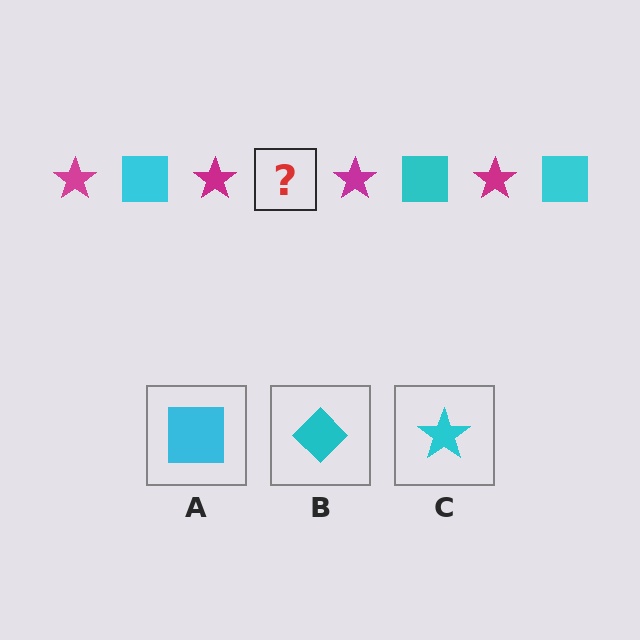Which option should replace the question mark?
Option A.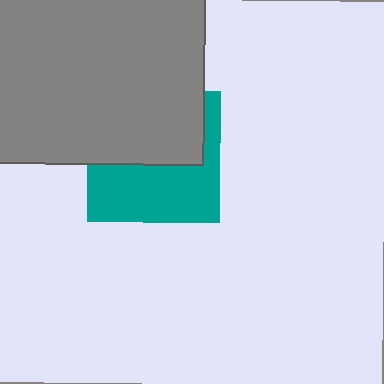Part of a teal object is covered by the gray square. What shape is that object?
It is a square.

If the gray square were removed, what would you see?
You would see the complete teal square.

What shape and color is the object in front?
The object in front is a gray square.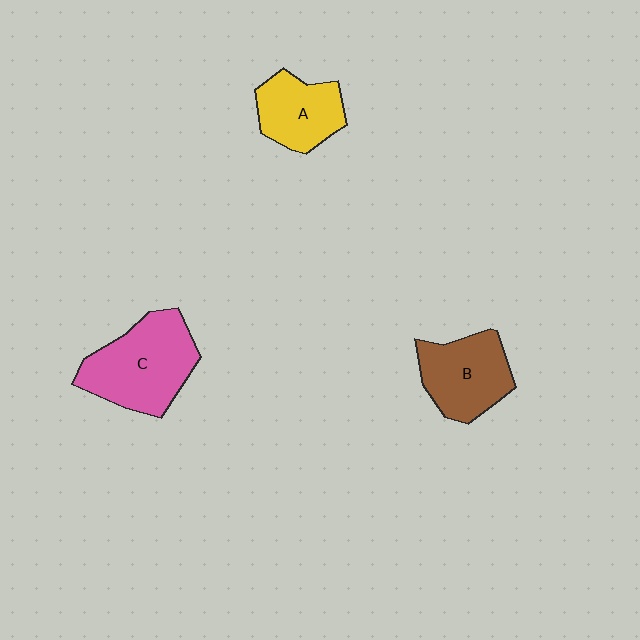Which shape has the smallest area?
Shape A (yellow).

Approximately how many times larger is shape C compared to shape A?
Approximately 1.5 times.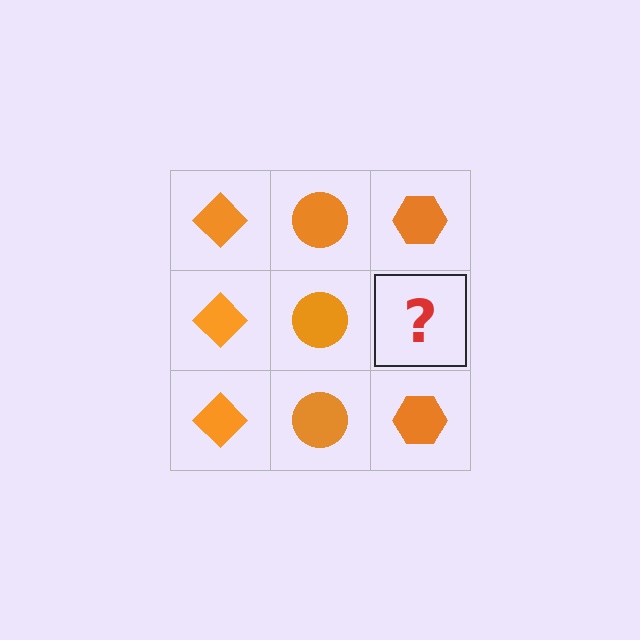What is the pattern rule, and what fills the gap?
The rule is that each column has a consistent shape. The gap should be filled with an orange hexagon.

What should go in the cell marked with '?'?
The missing cell should contain an orange hexagon.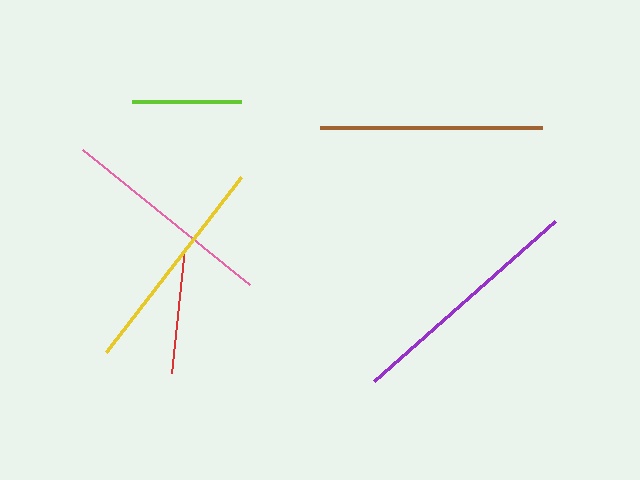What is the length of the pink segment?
The pink segment is approximately 215 pixels long.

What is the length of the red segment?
The red segment is approximately 125 pixels long.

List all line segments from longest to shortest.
From longest to shortest: purple, brown, yellow, pink, red, lime.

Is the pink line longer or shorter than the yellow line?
The yellow line is longer than the pink line.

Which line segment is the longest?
The purple line is the longest at approximately 241 pixels.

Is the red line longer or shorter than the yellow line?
The yellow line is longer than the red line.